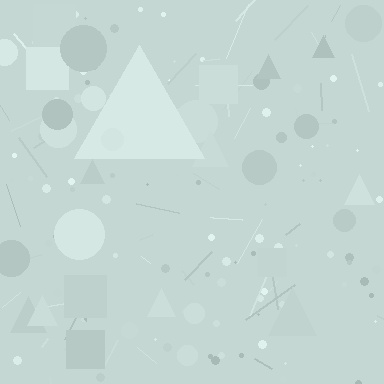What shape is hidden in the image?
A triangle is hidden in the image.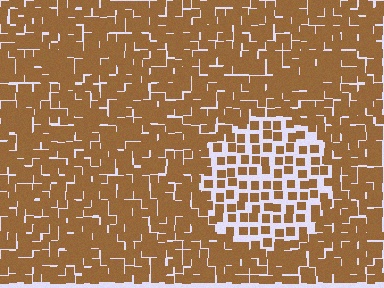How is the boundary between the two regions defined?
The boundary is defined by a change in element density (approximately 2.0x ratio). All elements are the same color, size, and shape.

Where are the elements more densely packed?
The elements are more densely packed outside the circle boundary.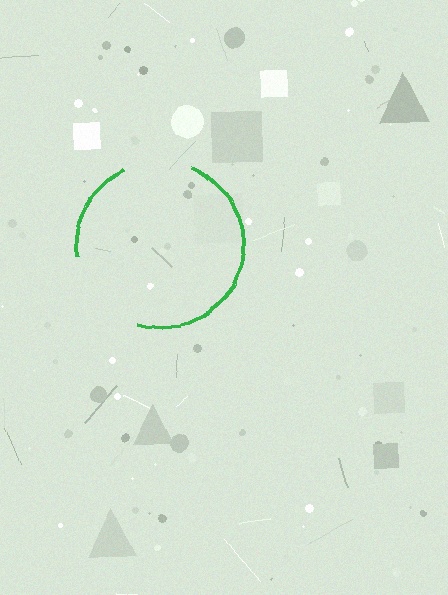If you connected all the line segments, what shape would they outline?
They would outline a circle.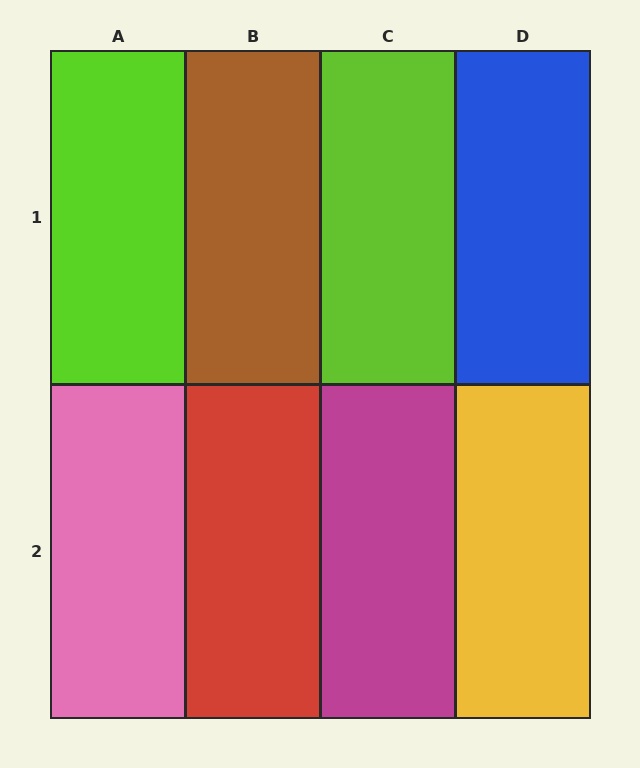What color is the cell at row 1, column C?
Lime.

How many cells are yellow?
1 cell is yellow.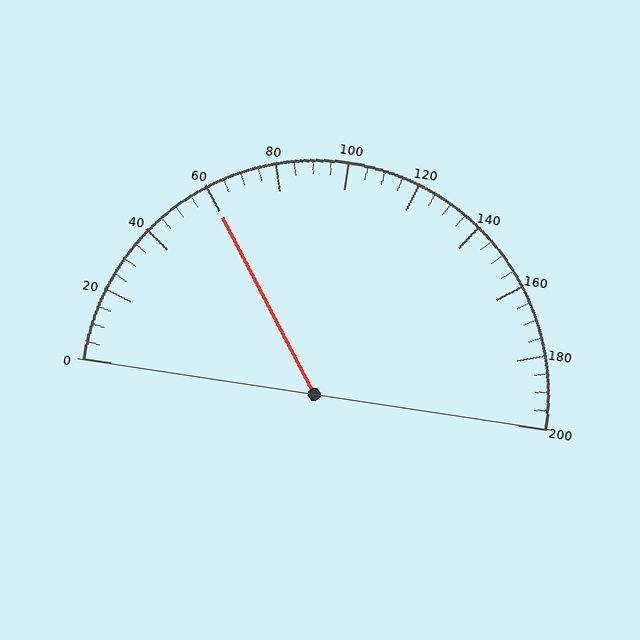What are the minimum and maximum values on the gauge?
The gauge ranges from 0 to 200.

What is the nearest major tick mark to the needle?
The nearest major tick mark is 60.